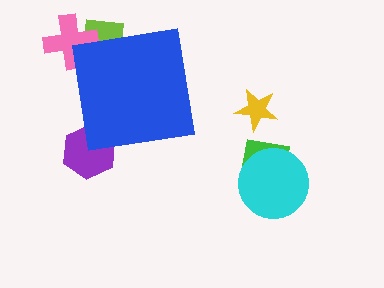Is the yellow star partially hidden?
No, the yellow star is fully visible.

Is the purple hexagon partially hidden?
Yes, the purple hexagon is partially hidden behind the blue square.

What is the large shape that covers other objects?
A blue square.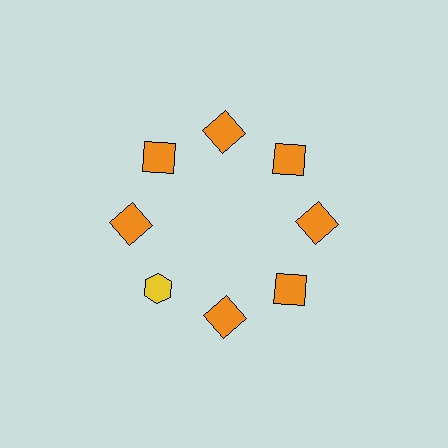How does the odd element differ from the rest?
It differs in both color (yellow instead of orange) and shape (hexagon instead of square).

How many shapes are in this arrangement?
There are 8 shapes arranged in a ring pattern.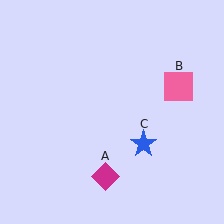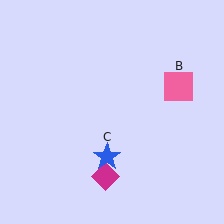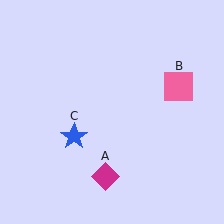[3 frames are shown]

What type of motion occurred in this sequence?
The blue star (object C) rotated clockwise around the center of the scene.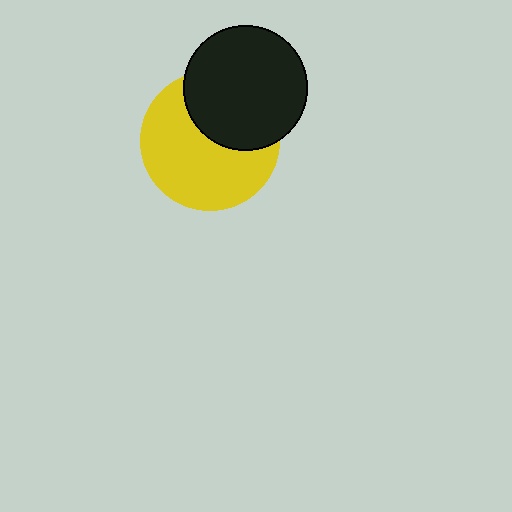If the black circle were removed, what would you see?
You would see the complete yellow circle.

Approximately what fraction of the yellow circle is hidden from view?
Roughly 37% of the yellow circle is hidden behind the black circle.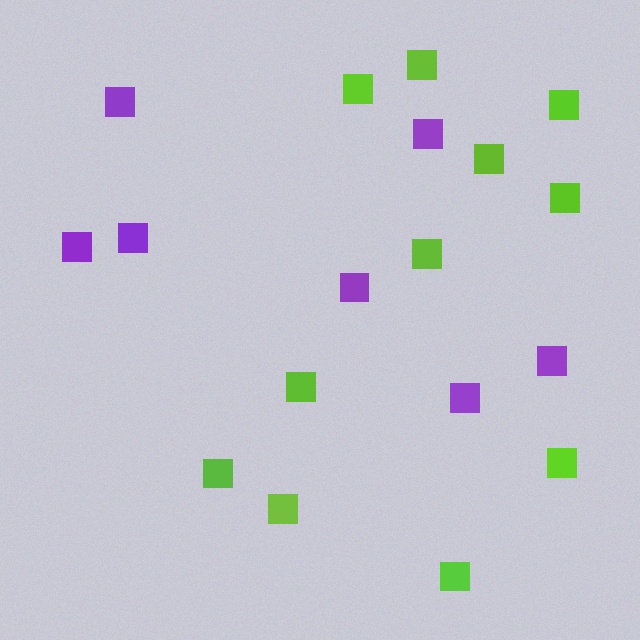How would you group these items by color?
There are 2 groups: one group of purple squares (7) and one group of lime squares (11).